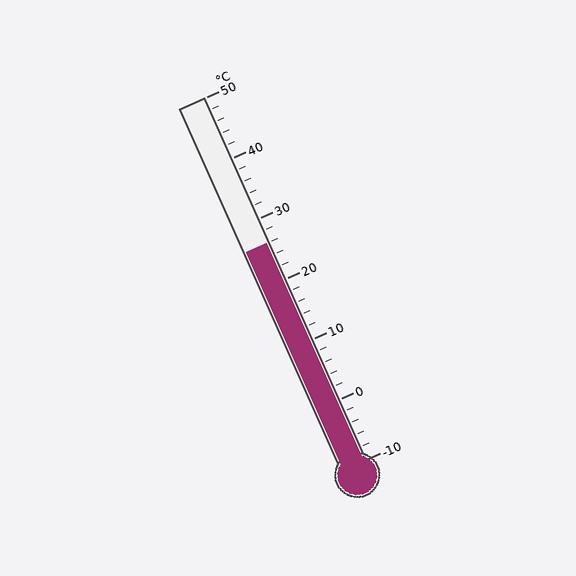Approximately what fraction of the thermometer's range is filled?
The thermometer is filled to approximately 60% of its range.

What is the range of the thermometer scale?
The thermometer scale ranges from -10°C to 50°C.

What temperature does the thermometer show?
The thermometer shows approximately 26°C.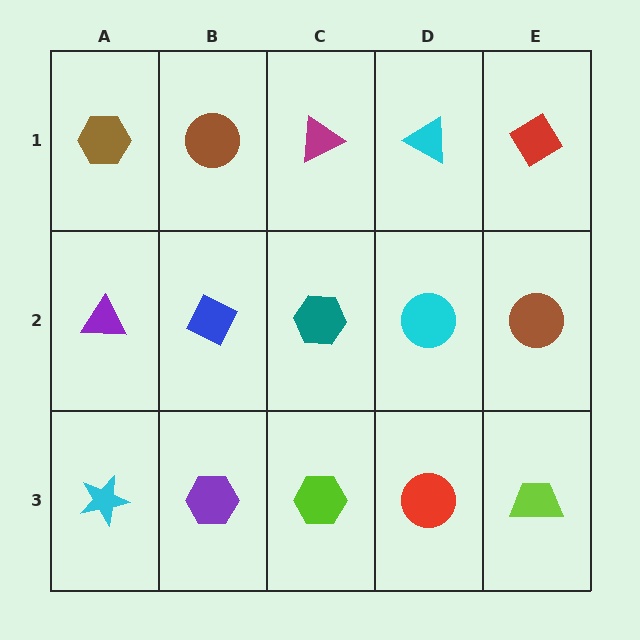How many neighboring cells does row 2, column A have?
3.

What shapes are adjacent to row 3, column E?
A brown circle (row 2, column E), a red circle (row 3, column D).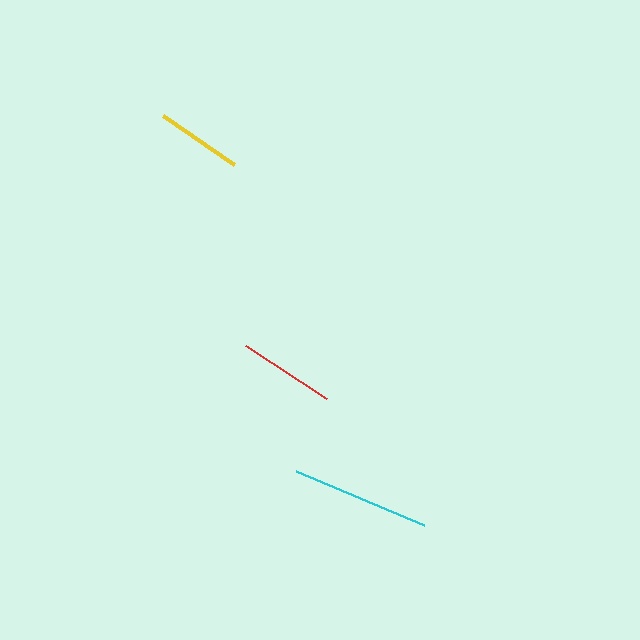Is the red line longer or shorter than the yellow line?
The red line is longer than the yellow line.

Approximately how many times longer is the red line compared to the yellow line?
The red line is approximately 1.1 times the length of the yellow line.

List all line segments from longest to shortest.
From longest to shortest: cyan, red, yellow.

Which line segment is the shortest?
The yellow line is the shortest at approximately 87 pixels.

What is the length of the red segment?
The red segment is approximately 97 pixels long.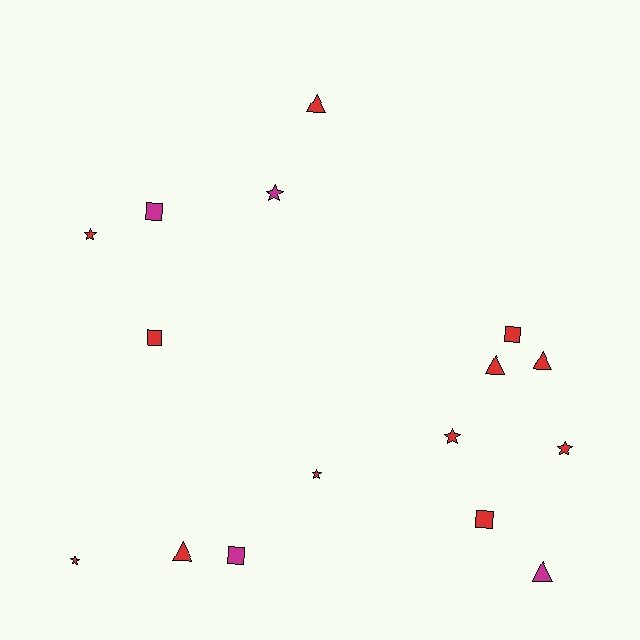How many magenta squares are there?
There are 2 magenta squares.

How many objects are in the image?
There are 16 objects.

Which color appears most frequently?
Red, with 12 objects.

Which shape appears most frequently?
Star, with 6 objects.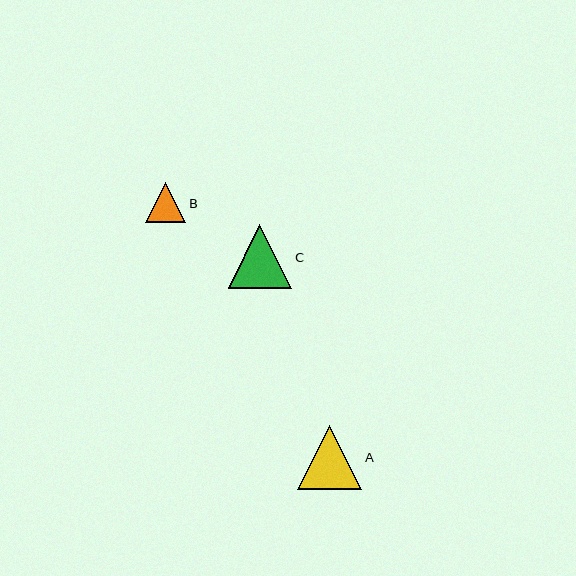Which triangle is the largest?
Triangle A is the largest with a size of approximately 64 pixels.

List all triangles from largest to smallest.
From largest to smallest: A, C, B.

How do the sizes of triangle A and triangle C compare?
Triangle A and triangle C are approximately the same size.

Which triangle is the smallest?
Triangle B is the smallest with a size of approximately 40 pixels.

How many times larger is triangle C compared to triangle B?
Triangle C is approximately 1.6 times the size of triangle B.